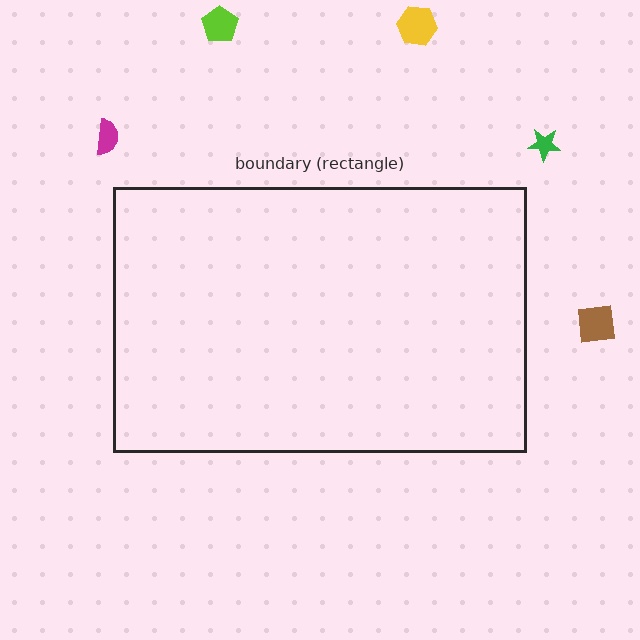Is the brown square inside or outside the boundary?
Outside.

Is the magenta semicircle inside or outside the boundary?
Outside.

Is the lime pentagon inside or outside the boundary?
Outside.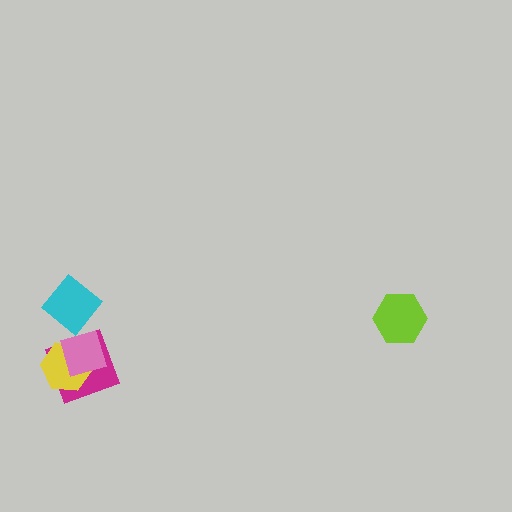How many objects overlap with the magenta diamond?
3 objects overlap with the magenta diamond.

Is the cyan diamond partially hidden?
Yes, it is partially covered by another shape.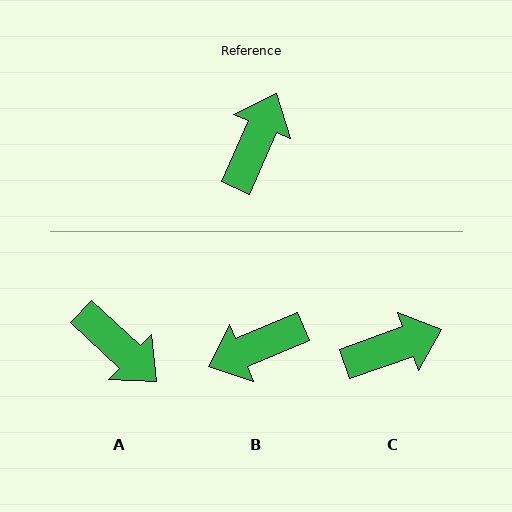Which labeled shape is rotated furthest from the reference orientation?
B, about 137 degrees away.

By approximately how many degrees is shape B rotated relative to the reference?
Approximately 137 degrees counter-clockwise.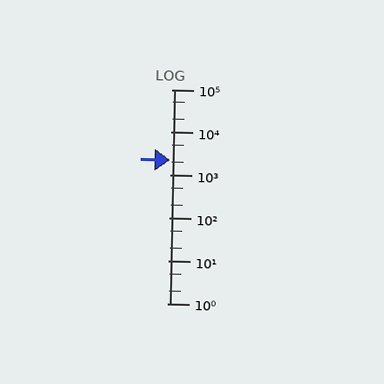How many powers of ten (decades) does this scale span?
The scale spans 5 decades, from 1 to 100000.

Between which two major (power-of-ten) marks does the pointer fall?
The pointer is between 1000 and 10000.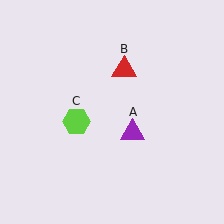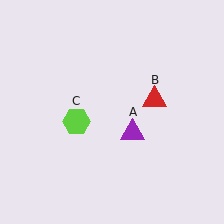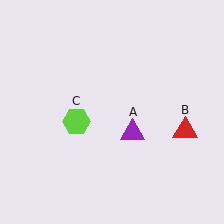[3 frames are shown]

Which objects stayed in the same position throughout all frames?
Purple triangle (object A) and lime hexagon (object C) remained stationary.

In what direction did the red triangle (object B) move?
The red triangle (object B) moved down and to the right.